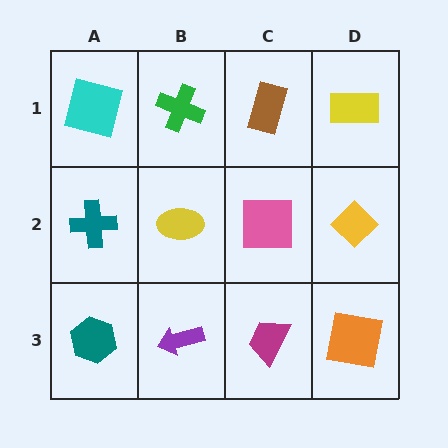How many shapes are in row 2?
4 shapes.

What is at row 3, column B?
A purple arrow.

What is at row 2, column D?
A yellow diamond.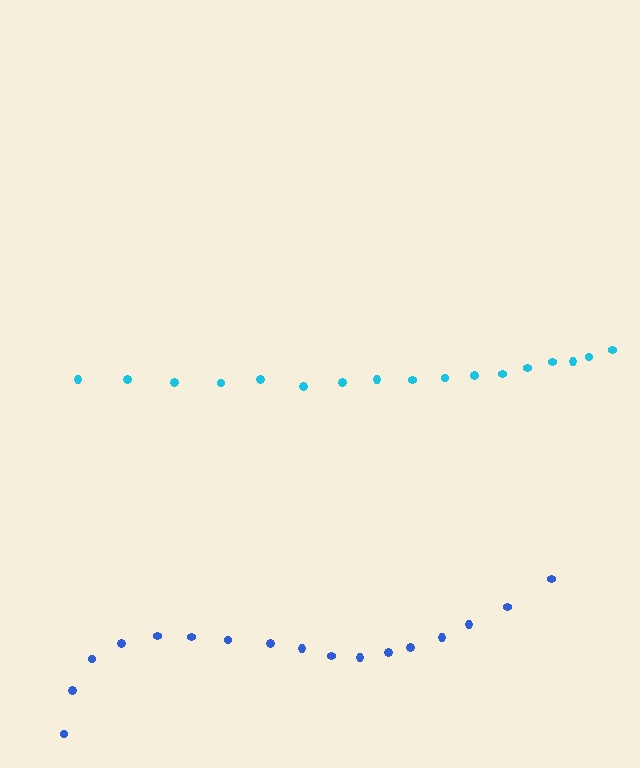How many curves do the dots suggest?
There are 2 distinct paths.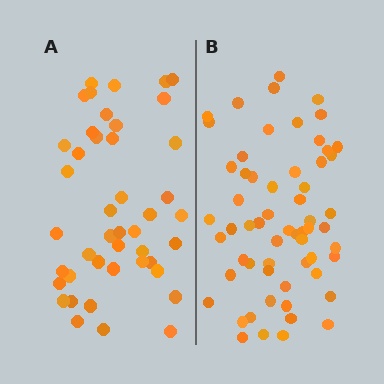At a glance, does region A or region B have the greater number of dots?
Region B (the right region) has more dots.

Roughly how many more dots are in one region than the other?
Region B has approximately 15 more dots than region A.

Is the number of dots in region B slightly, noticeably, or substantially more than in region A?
Region B has noticeably more, but not dramatically so. The ratio is roughly 1.4 to 1.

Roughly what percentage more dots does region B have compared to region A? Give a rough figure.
About 35% more.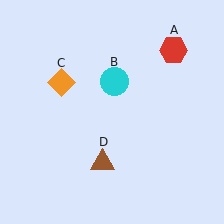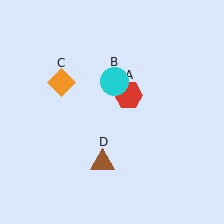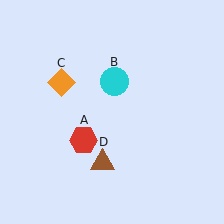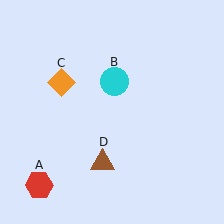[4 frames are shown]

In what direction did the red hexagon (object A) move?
The red hexagon (object A) moved down and to the left.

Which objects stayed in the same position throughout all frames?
Cyan circle (object B) and orange diamond (object C) and brown triangle (object D) remained stationary.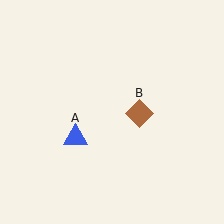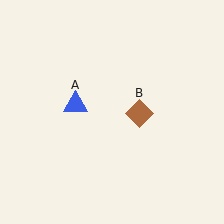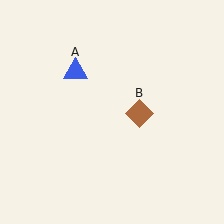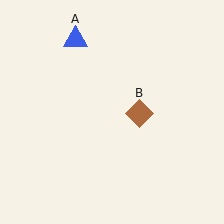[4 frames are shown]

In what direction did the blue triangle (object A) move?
The blue triangle (object A) moved up.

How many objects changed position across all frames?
1 object changed position: blue triangle (object A).